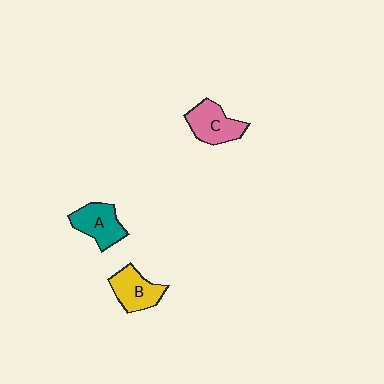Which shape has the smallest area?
Shape B (yellow).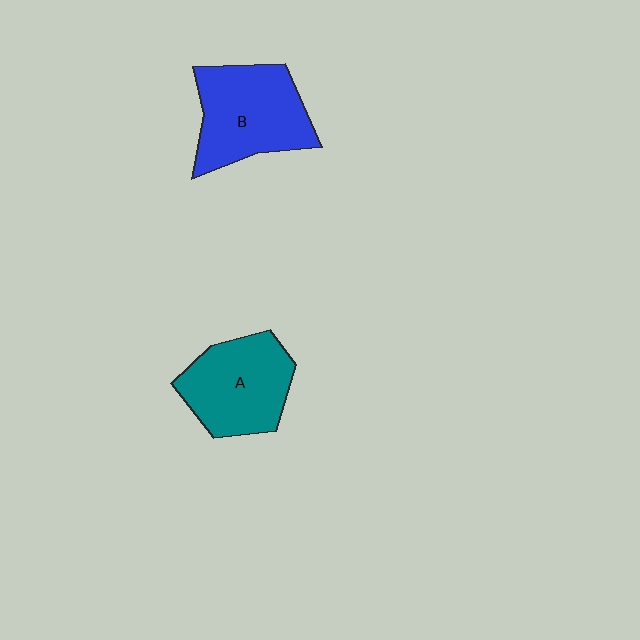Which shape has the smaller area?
Shape A (teal).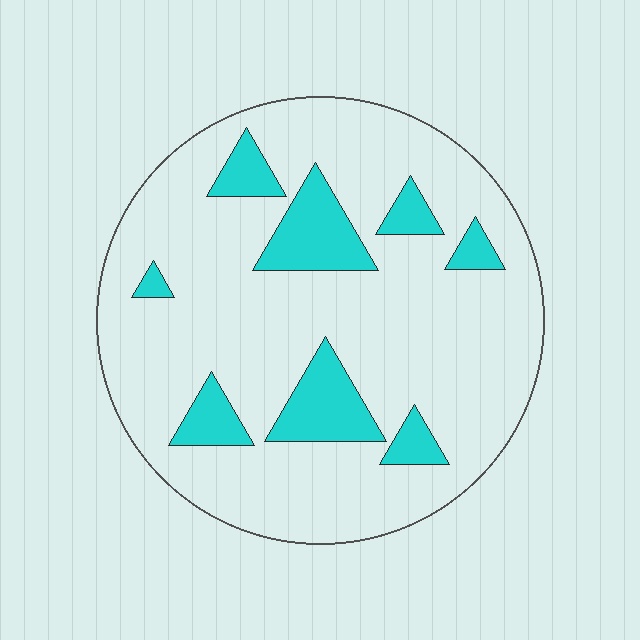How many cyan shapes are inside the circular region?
8.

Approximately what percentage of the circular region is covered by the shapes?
Approximately 15%.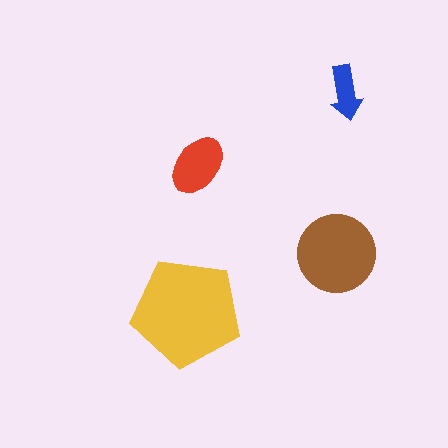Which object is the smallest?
The blue arrow.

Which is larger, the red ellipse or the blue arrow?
The red ellipse.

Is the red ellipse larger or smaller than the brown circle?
Smaller.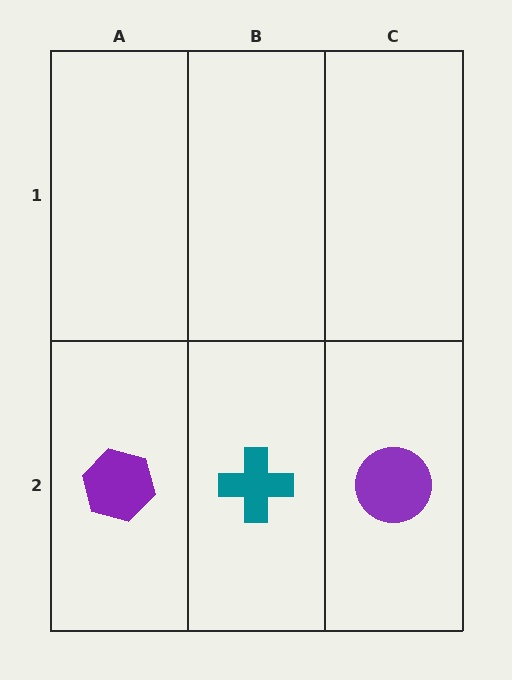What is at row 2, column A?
A purple hexagon.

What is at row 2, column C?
A purple circle.